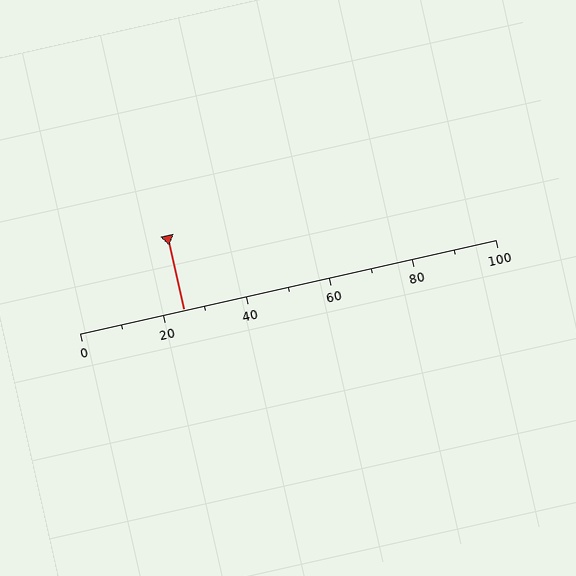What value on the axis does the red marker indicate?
The marker indicates approximately 25.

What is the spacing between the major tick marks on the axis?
The major ticks are spaced 20 apart.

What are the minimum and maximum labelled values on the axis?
The axis runs from 0 to 100.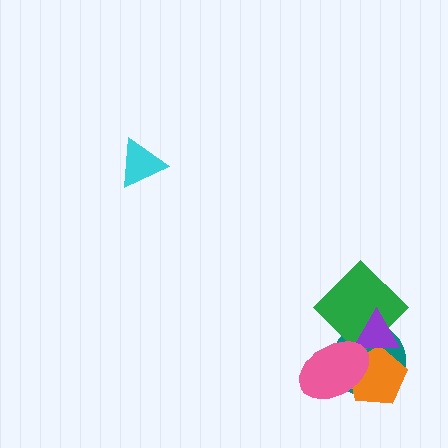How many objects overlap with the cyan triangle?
0 objects overlap with the cyan triangle.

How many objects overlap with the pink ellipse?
4 objects overlap with the pink ellipse.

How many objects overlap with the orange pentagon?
3 objects overlap with the orange pentagon.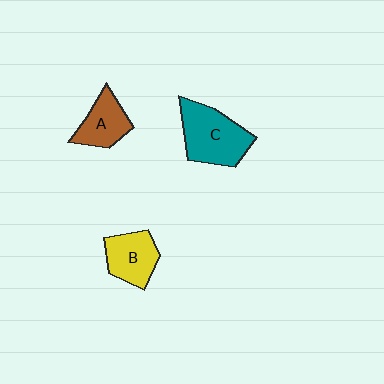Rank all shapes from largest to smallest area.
From largest to smallest: C (teal), B (yellow), A (brown).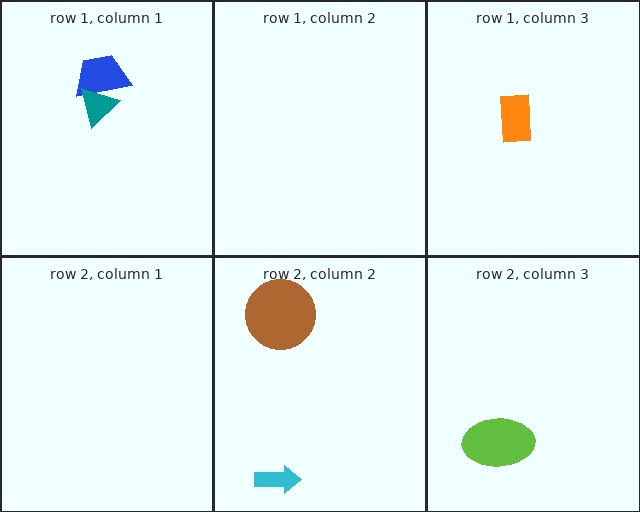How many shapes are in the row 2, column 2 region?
2.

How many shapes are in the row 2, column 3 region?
1.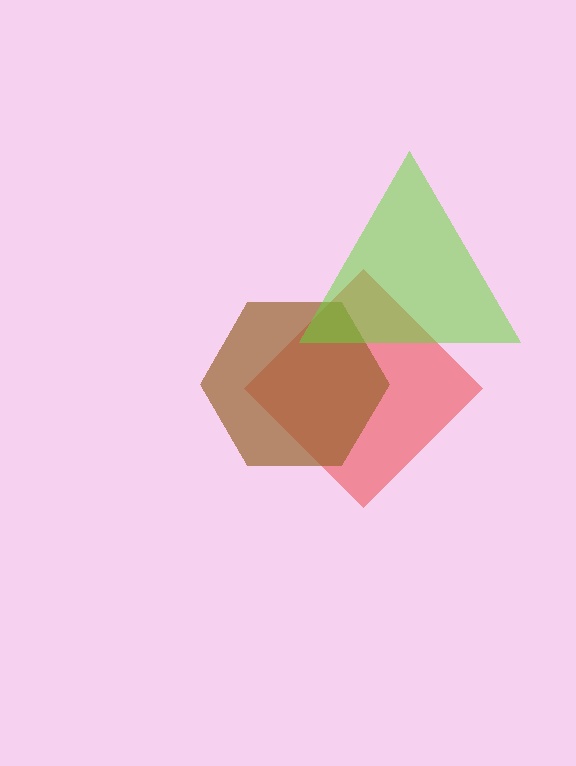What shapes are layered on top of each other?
The layered shapes are: a red diamond, a brown hexagon, a lime triangle.